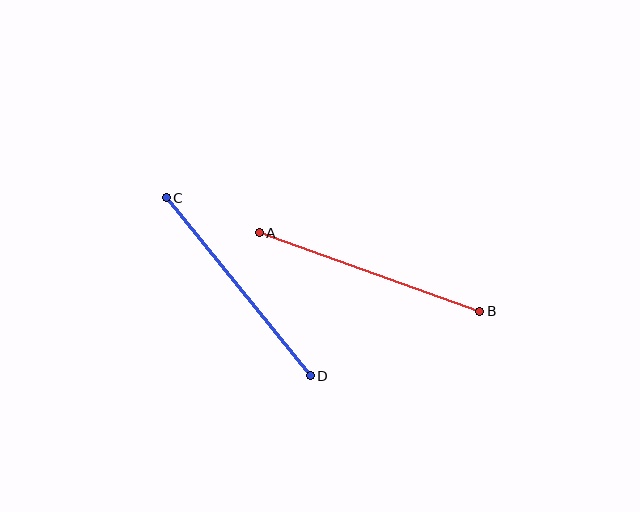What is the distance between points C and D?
The distance is approximately 229 pixels.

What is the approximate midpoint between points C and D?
The midpoint is at approximately (238, 287) pixels.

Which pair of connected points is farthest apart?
Points A and B are farthest apart.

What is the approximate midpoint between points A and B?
The midpoint is at approximately (370, 272) pixels.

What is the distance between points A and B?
The distance is approximately 234 pixels.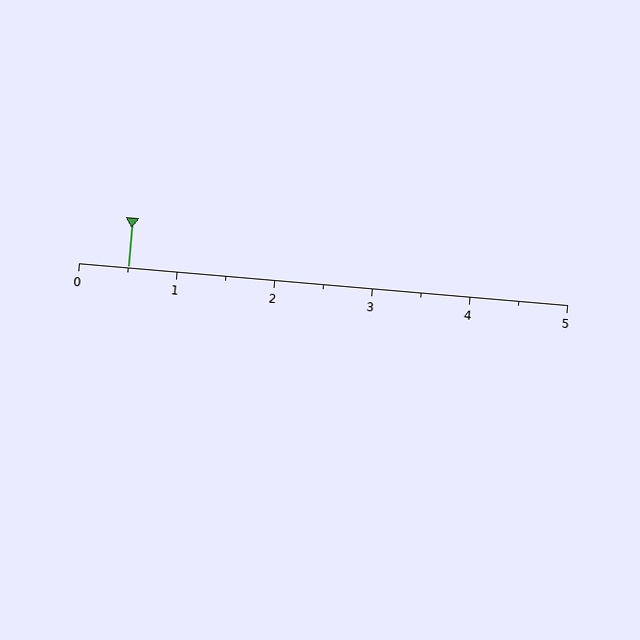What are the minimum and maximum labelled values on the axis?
The axis runs from 0 to 5.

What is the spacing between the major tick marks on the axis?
The major ticks are spaced 1 apart.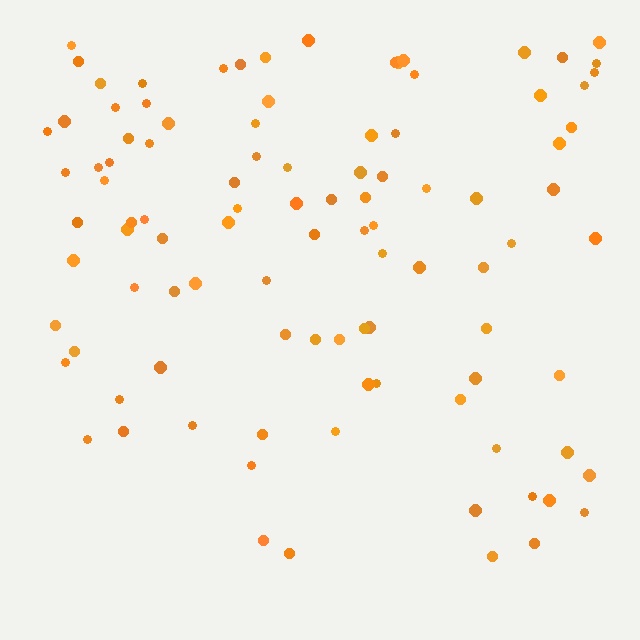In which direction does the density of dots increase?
From bottom to top, with the top side densest.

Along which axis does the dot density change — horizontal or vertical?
Vertical.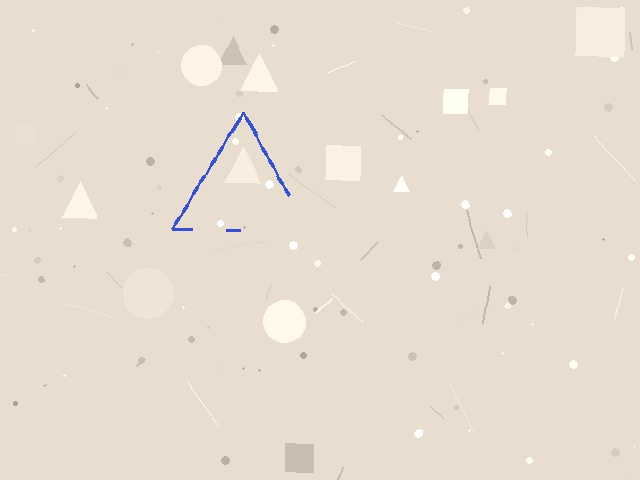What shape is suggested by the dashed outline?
The dashed outline suggests a triangle.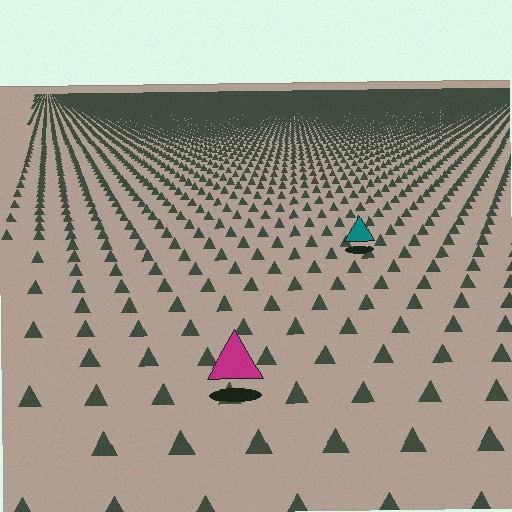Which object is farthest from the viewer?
The teal triangle is farthest from the viewer. It appears smaller and the ground texture around it is denser.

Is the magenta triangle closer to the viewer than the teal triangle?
Yes. The magenta triangle is closer — you can tell from the texture gradient: the ground texture is coarser near it.